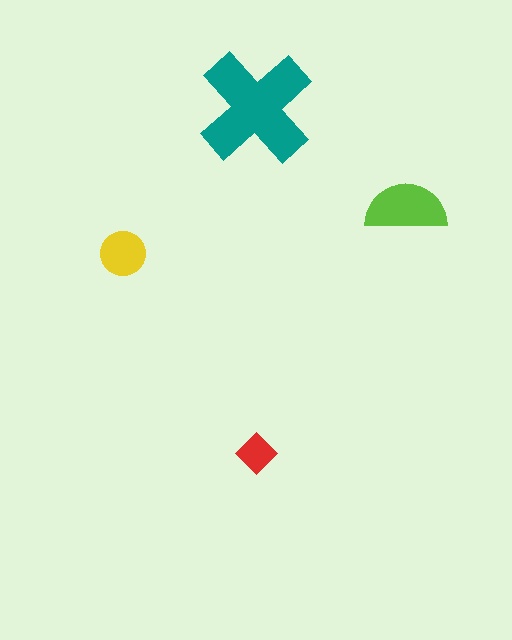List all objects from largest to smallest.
The teal cross, the lime semicircle, the yellow circle, the red diamond.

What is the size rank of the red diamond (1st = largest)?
4th.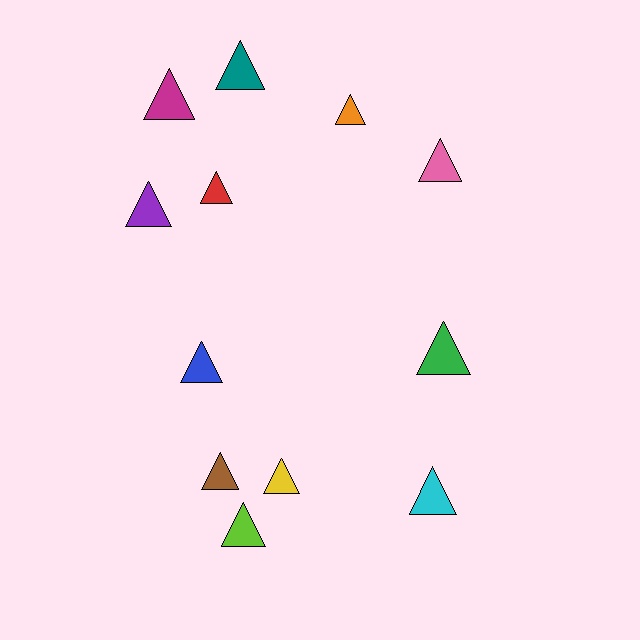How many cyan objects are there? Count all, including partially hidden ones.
There is 1 cyan object.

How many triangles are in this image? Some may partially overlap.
There are 12 triangles.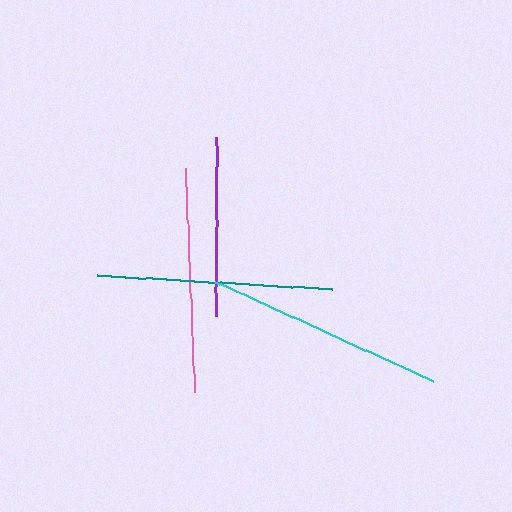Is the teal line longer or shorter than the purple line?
The teal line is longer than the purple line.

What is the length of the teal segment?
The teal segment is approximately 235 pixels long.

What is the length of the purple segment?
The purple segment is approximately 180 pixels long.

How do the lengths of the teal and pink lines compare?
The teal and pink lines are approximately the same length.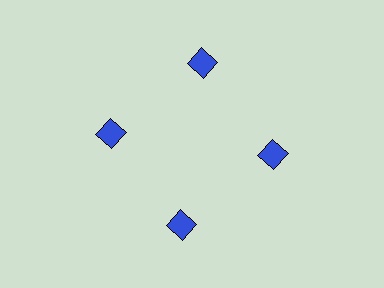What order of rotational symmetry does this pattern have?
This pattern has 4-fold rotational symmetry.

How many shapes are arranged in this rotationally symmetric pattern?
There are 4 shapes, arranged in 4 groups of 1.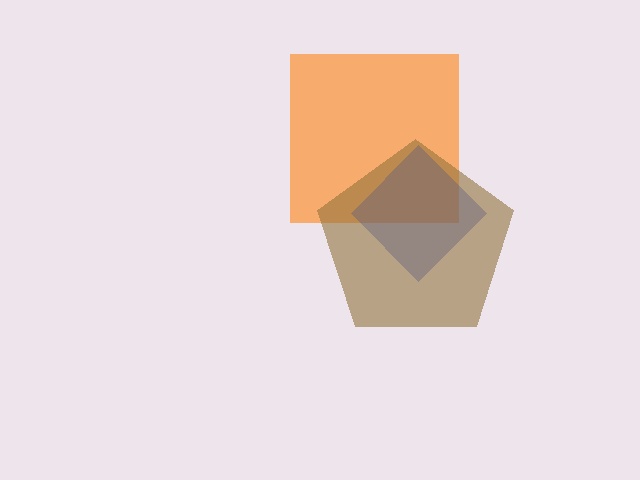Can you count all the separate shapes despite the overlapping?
Yes, there are 3 separate shapes.